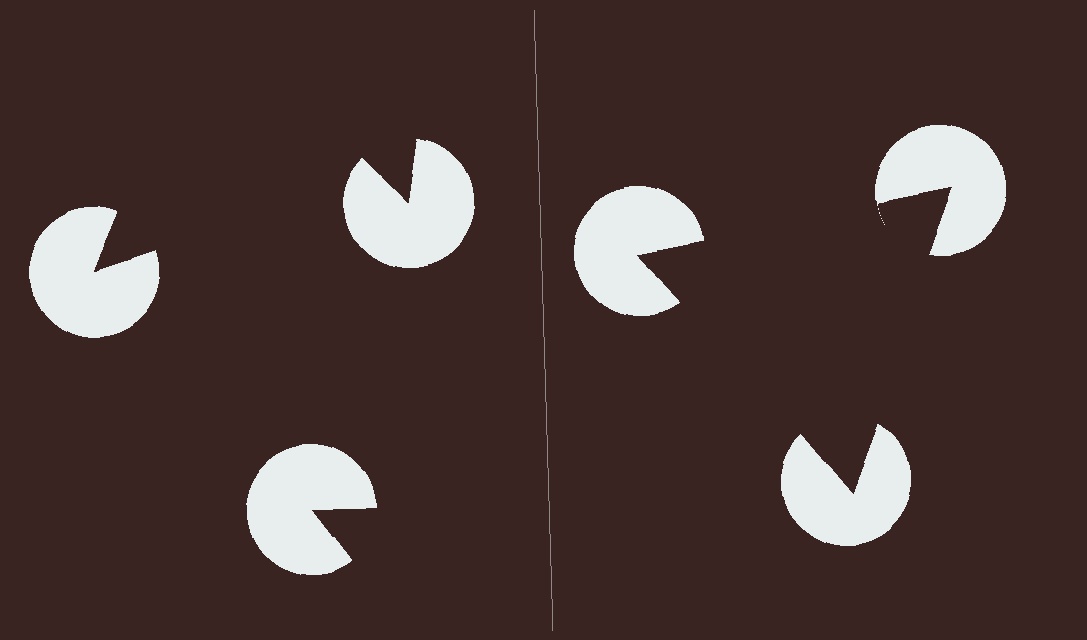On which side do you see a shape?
An illusory triangle appears on the right side. On the left side the wedge cuts are rotated, so no coherent shape forms.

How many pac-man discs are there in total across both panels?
6 — 3 on each side.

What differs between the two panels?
The pac-man discs are positioned identically on both sides; only the wedge orientations differ. On the right they align to a triangle; on the left they are misaligned.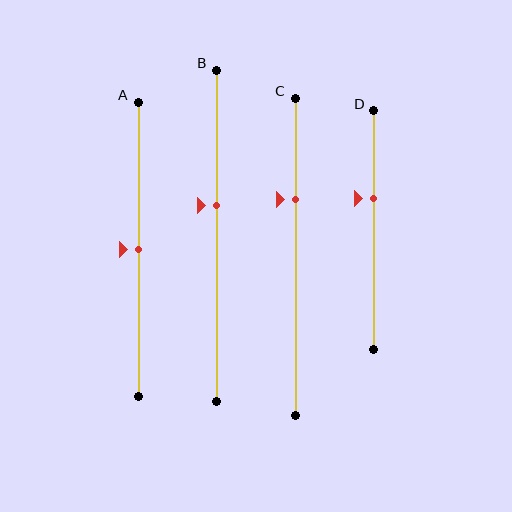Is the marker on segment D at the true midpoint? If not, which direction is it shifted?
No, the marker on segment D is shifted upward by about 13% of the segment length.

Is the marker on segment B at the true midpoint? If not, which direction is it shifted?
No, the marker on segment B is shifted upward by about 9% of the segment length.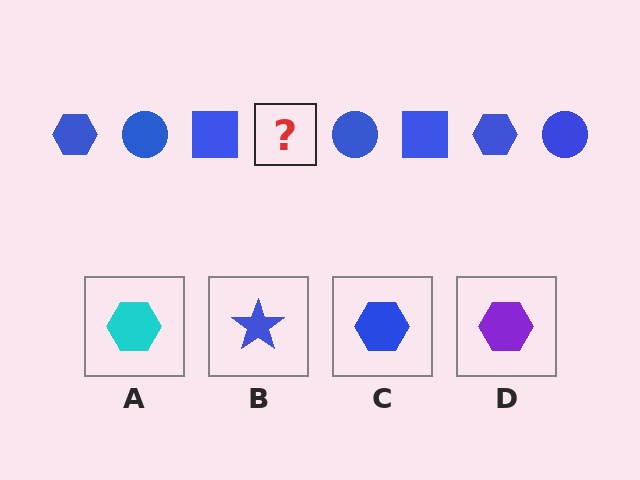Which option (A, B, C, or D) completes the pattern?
C.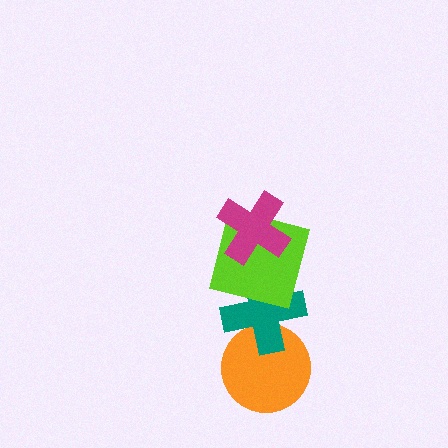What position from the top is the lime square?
The lime square is 2nd from the top.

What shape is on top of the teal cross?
The lime square is on top of the teal cross.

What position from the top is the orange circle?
The orange circle is 4th from the top.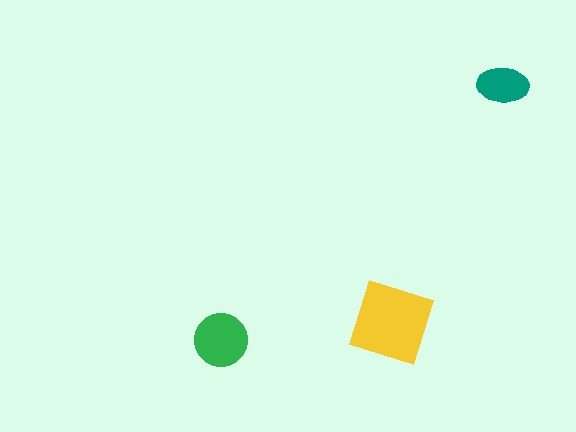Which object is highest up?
The teal ellipse is topmost.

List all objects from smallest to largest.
The teal ellipse, the green circle, the yellow diamond.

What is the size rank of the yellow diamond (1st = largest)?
1st.